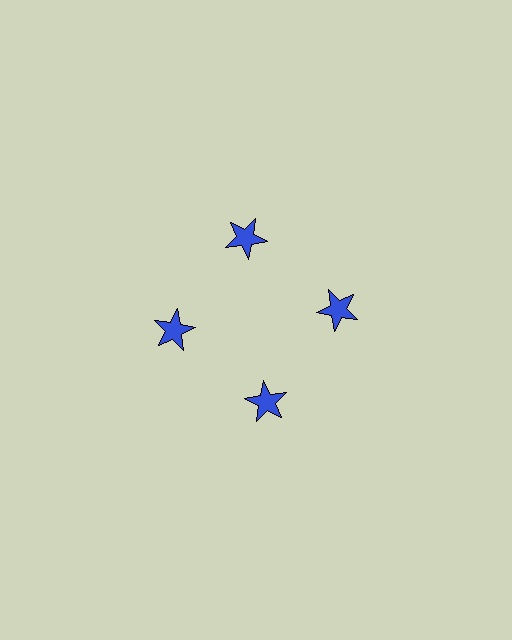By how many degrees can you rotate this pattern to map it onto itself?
The pattern maps onto itself every 90 degrees of rotation.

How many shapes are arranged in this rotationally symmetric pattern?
There are 4 shapes, arranged in 4 groups of 1.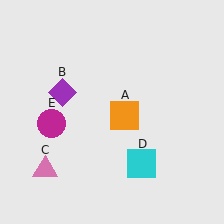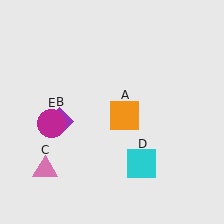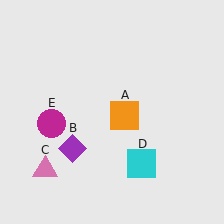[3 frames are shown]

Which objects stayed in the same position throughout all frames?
Orange square (object A) and pink triangle (object C) and cyan square (object D) and magenta circle (object E) remained stationary.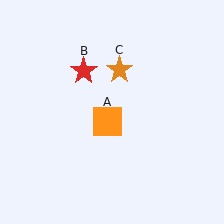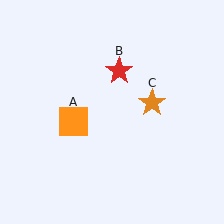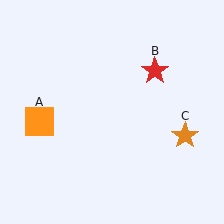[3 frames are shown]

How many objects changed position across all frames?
3 objects changed position: orange square (object A), red star (object B), orange star (object C).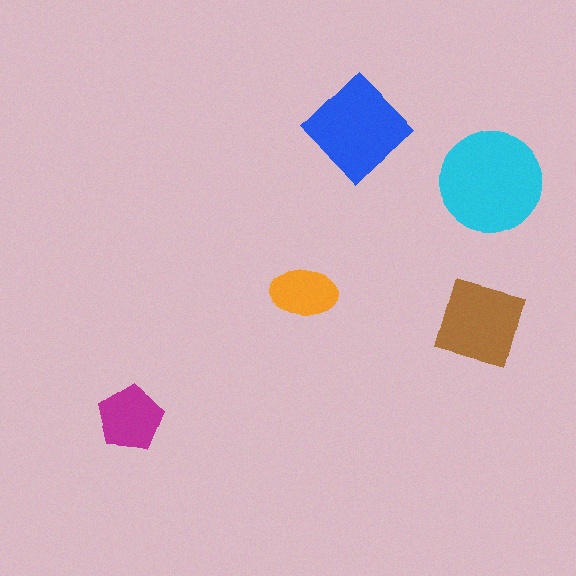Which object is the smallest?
The orange ellipse.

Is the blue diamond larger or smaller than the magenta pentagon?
Larger.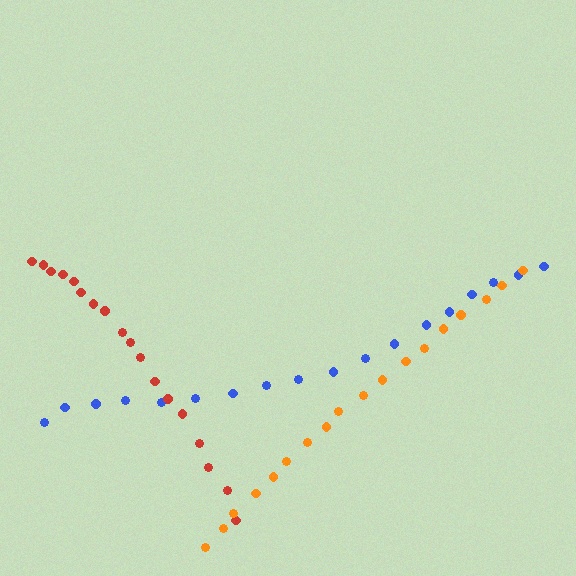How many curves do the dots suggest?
There are 3 distinct paths.